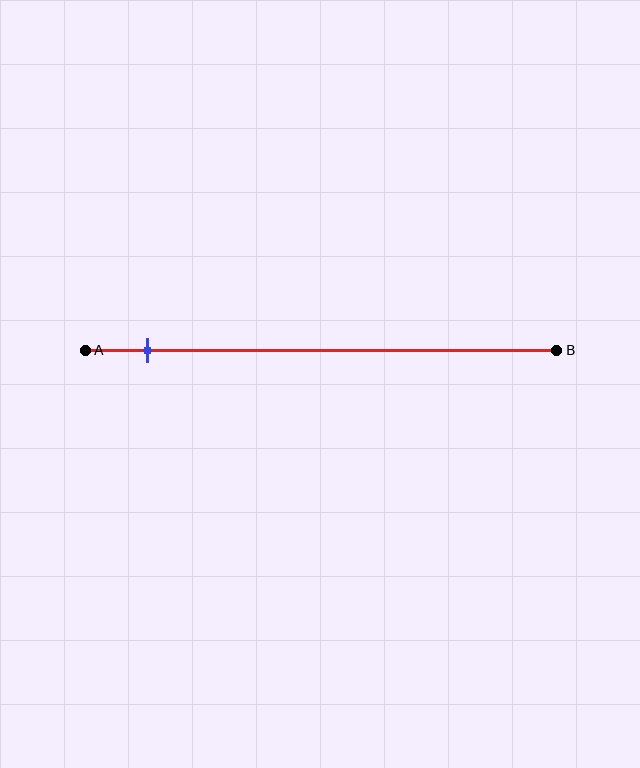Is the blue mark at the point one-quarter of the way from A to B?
No, the mark is at about 15% from A, not at the 25% one-quarter point.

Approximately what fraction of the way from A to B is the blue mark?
The blue mark is approximately 15% of the way from A to B.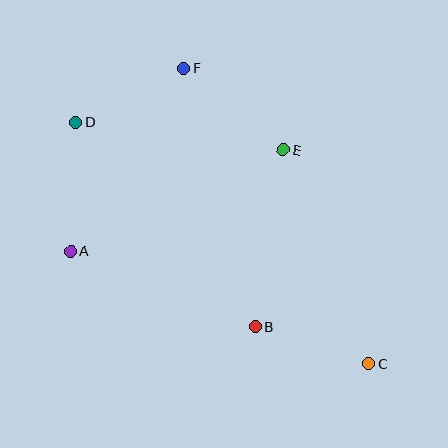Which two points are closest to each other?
Points B and C are closest to each other.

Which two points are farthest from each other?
Points C and D are farthest from each other.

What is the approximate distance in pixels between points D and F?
The distance between D and F is approximately 121 pixels.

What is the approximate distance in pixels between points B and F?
The distance between B and F is approximately 268 pixels.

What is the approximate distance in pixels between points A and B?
The distance between A and B is approximately 199 pixels.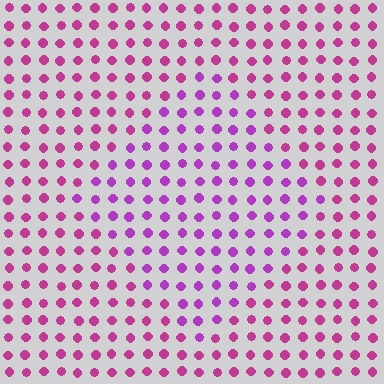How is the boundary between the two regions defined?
The boundary is defined purely by a slight shift in hue (about 28 degrees). Spacing, size, and orientation are identical on both sides.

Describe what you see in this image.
The image is filled with small magenta elements in a uniform arrangement. A diamond-shaped region is visible where the elements are tinted to a slightly different hue, forming a subtle color boundary.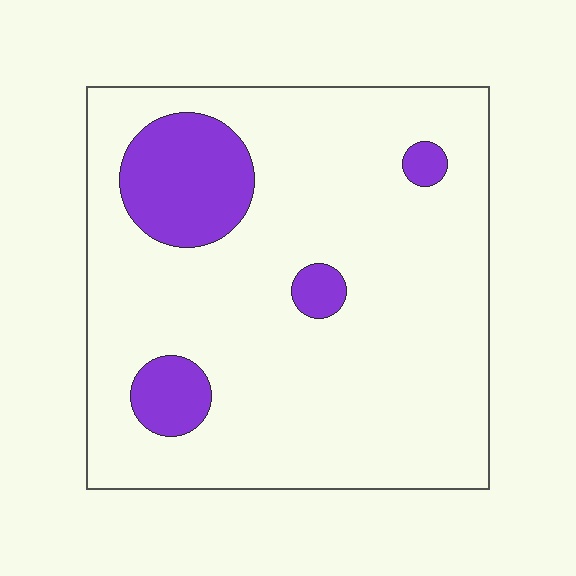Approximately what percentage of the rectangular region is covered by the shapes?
Approximately 15%.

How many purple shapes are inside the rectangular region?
4.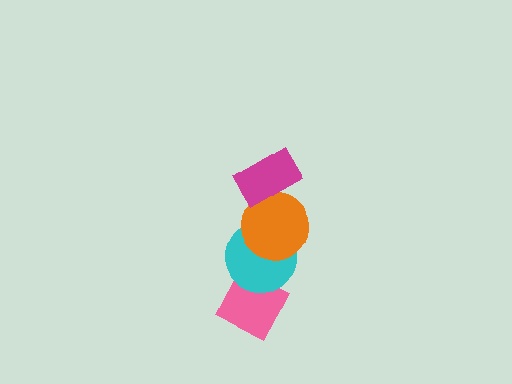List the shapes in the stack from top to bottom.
From top to bottom: the magenta rectangle, the orange circle, the cyan circle, the pink diamond.